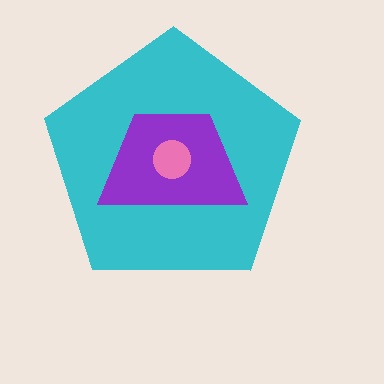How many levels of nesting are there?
3.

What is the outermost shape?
The cyan pentagon.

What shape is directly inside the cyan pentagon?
The purple trapezoid.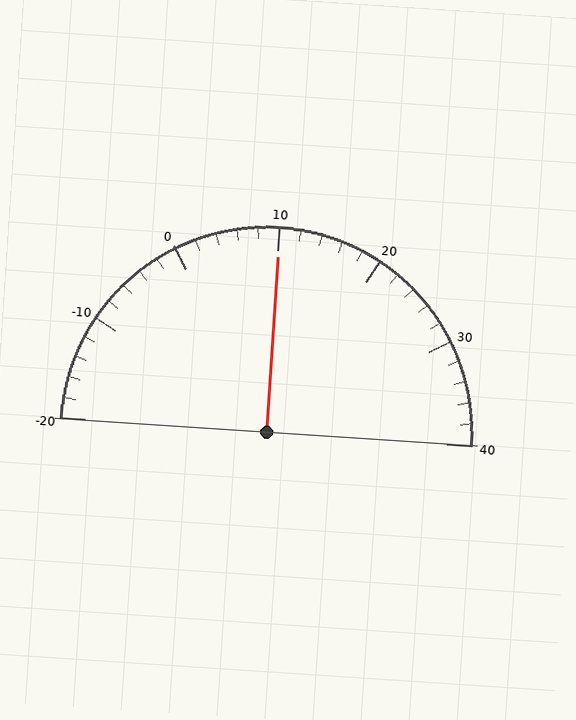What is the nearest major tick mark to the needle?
The nearest major tick mark is 10.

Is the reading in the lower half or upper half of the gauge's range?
The reading is in the upper half of the range (-20 to 40).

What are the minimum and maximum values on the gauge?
The gauge ranges from -20 to 40.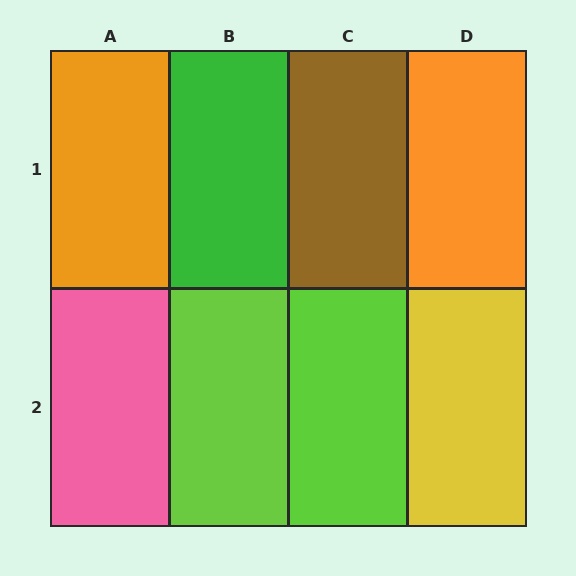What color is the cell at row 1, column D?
Orange.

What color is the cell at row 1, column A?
Orange.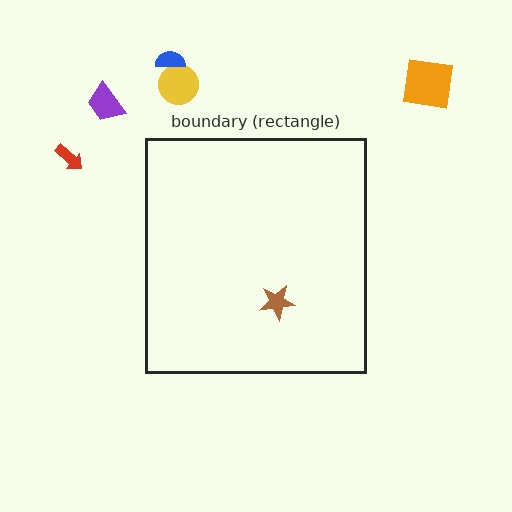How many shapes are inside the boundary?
1 inside, 5 outside.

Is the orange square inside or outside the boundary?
Outside.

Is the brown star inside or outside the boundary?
Inside.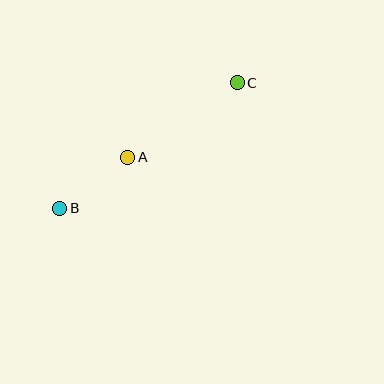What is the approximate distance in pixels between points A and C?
The distance between A and C is approximately 133 pixels.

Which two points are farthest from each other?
Points B and C are farthest from each other.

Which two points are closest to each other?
Points A and B are closest to each other.